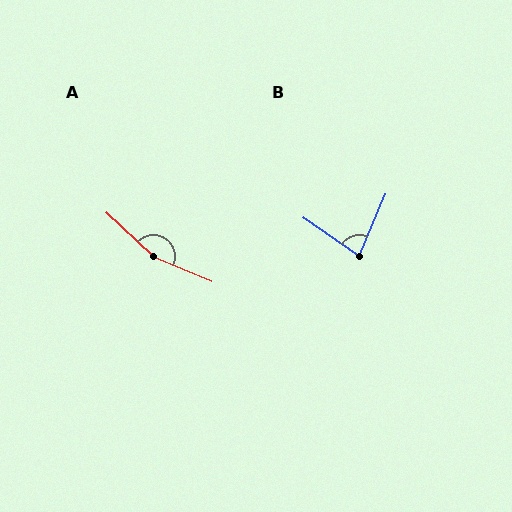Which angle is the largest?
A, at approximately 160 degrees.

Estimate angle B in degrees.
Approximately 78 degrees.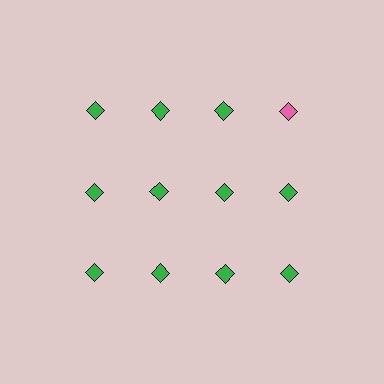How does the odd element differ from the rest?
It has a different color: pink instead of green.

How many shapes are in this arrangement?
There are 12 shapes arranged in a grid pattern.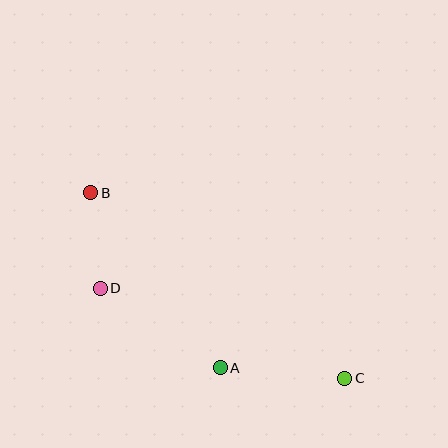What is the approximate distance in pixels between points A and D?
The distance between A and D is approximately 144 pixels.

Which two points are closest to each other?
Points B and D are closest to each other.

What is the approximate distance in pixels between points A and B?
The distance between A and B is approximately 218 pixels.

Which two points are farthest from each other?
Points B and C are farthest from each other.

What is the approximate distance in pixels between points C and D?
The distance between C and D is approximately 260 pixels.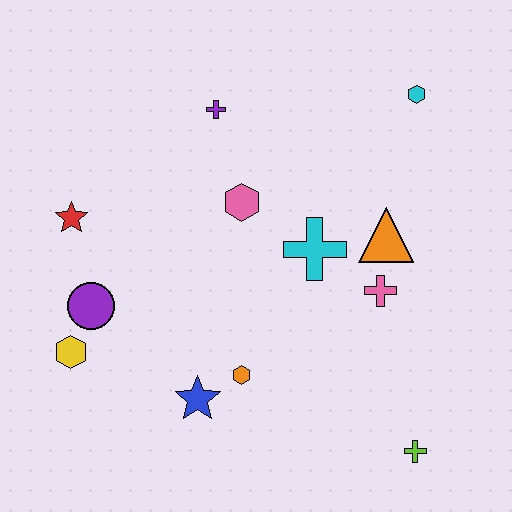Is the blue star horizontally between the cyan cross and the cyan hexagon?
No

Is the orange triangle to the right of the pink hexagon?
Yes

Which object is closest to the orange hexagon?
The blue star is closest to the orange hexagon.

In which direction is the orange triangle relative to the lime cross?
The orange triangle is above the lime cross.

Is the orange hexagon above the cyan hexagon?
No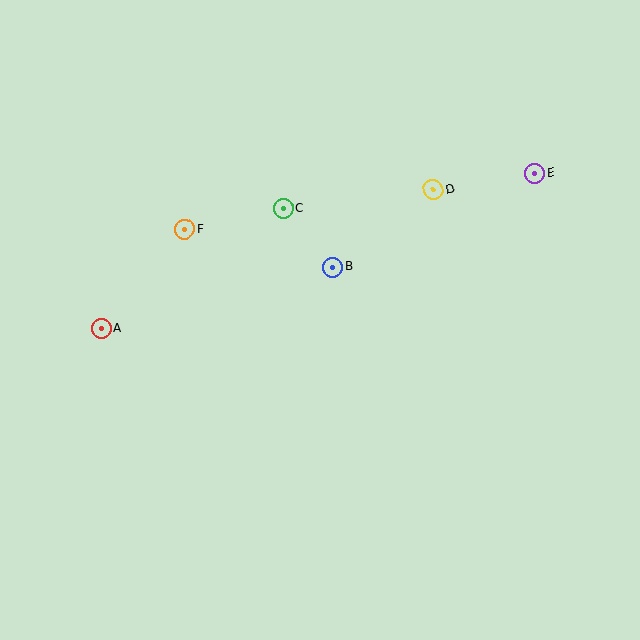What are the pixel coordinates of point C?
Point C is at (283, 208).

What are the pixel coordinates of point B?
Point B is at (333, 267).